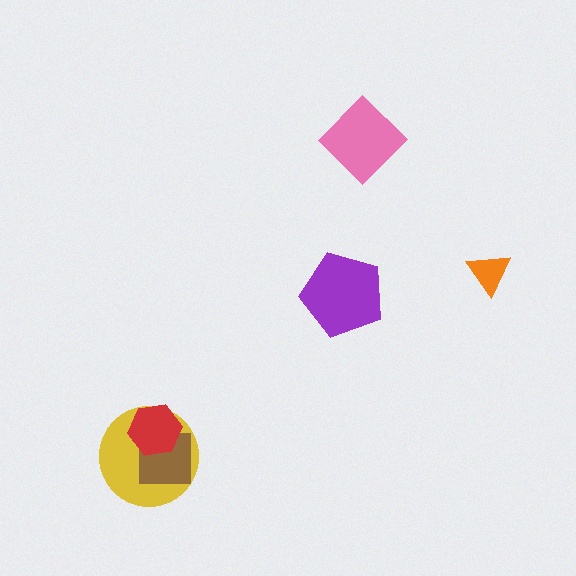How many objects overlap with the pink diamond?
0 objects overlap with the pink diamond.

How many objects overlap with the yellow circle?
2 objects overlap with the yellow circle.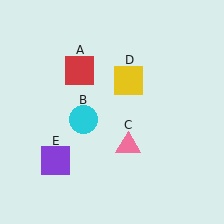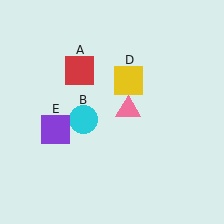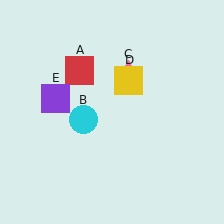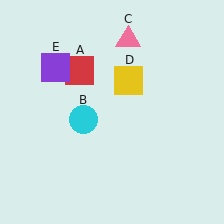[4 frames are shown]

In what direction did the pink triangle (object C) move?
The pink triangle (object C) moved up.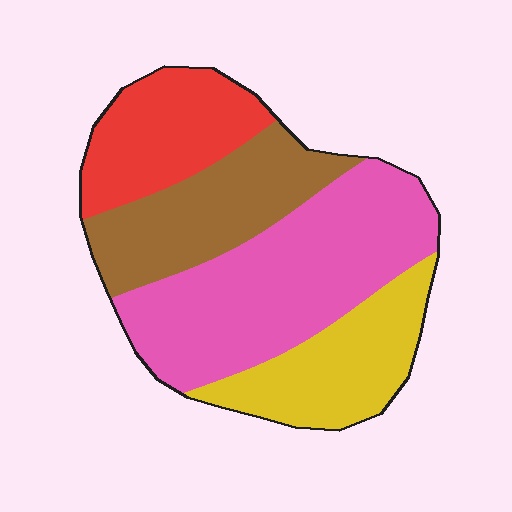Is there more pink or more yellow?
Pink.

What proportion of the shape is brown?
Brown covers 22% of the shape.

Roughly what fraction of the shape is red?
Red takes up less than a quarter of the shape.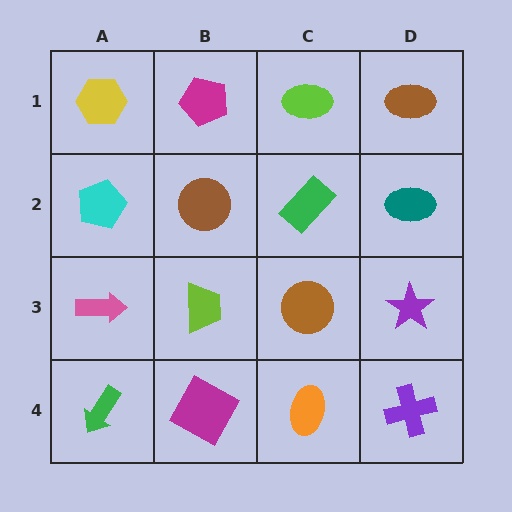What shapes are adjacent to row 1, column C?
A green rectangle (row 2, column C), a magenta pentagon (row 1, column B), a brown ellipse (row 1, column D).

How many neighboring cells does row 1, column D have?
2.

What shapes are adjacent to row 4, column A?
A pink arrow (row 3, column A), a magenta square (row 4, column B).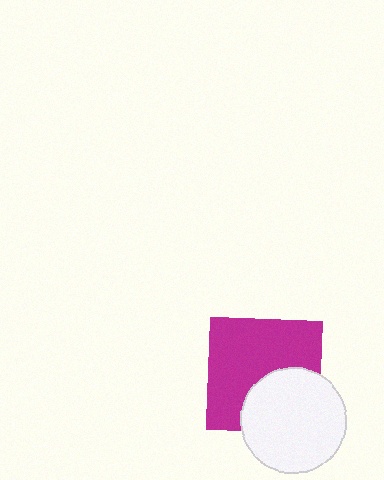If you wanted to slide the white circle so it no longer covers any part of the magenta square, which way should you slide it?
Slide it toward the lower-right — that is the most direct way to separate the two shapes.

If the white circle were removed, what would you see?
You would see the complete magenta square.